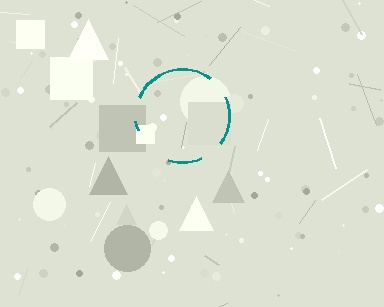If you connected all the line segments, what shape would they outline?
They would outline a circle.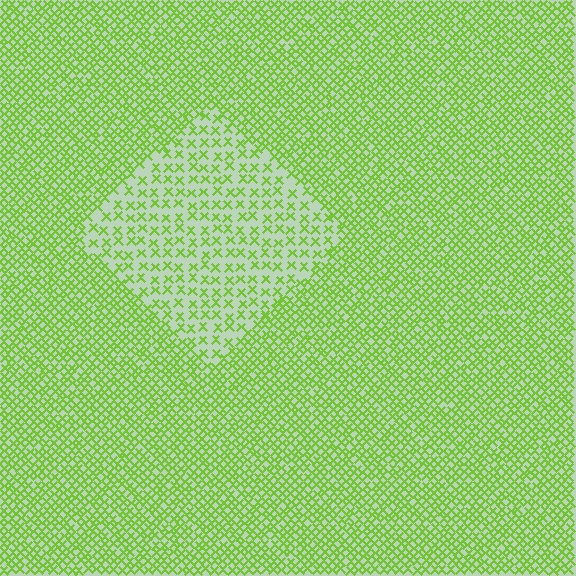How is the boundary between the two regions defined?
The boundary is defined by a change in element density (approximately 2.2x ratio). All elements are the same color, size, and shape.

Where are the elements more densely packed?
The elements are more densely packed outside the diamond boundary.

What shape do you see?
I see a diamond.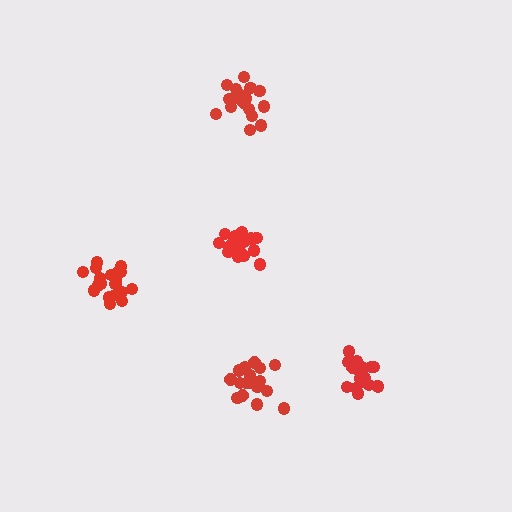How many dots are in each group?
Group 1: 18 dots, Group 2: 20 dots, Group 3: 20 dots, Group 4: 20 dots, Group 5: 19 dots (97 total).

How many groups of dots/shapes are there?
There are 5 groups.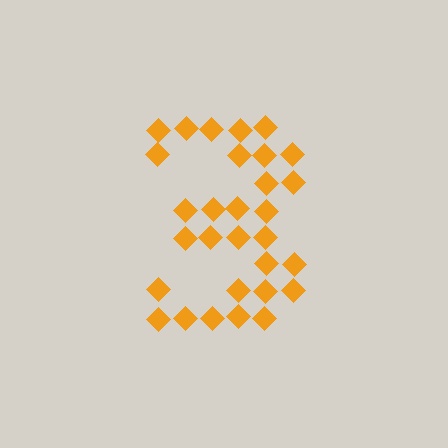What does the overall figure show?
The overall figure shows the digit 3.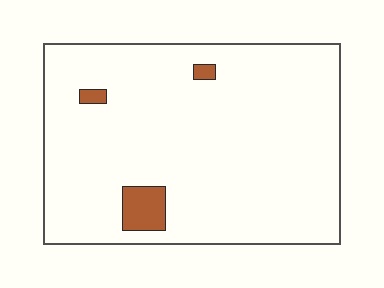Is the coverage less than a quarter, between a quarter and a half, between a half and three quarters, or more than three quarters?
Less than a quarter.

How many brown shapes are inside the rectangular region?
3.